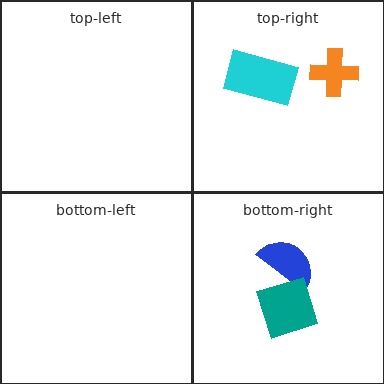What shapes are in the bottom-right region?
The blue semicircle, the teal square.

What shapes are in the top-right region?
The cyan rectangle, the orange cross.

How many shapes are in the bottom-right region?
2.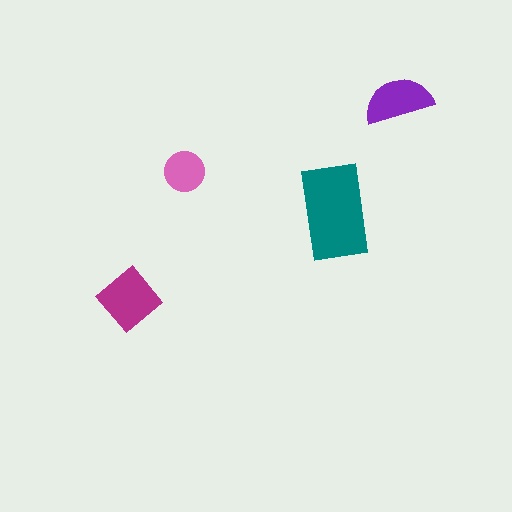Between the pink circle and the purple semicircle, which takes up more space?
The purple semicircle.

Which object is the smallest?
The pink circle.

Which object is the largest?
The teal rectangle.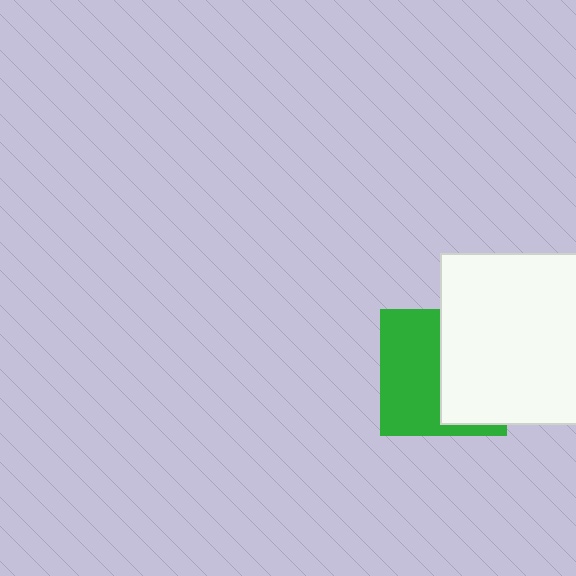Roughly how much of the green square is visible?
About half of it is visible (roughly 51%).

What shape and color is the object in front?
The object in front is a white rectangle.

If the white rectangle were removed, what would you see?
You would see the complete green square.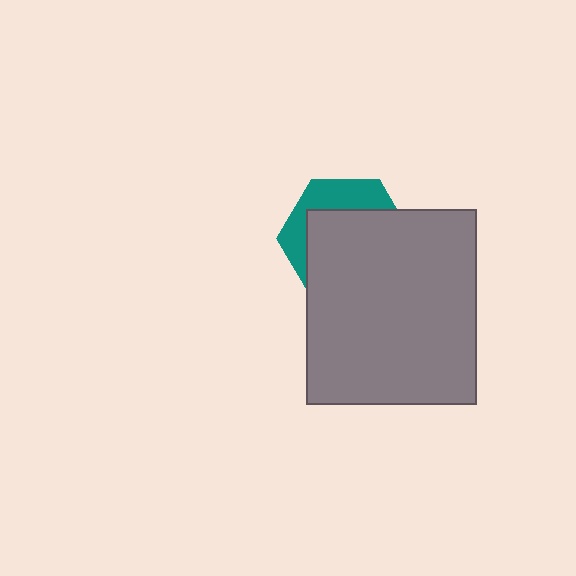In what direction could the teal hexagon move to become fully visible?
The teal hexagon could move up. That would shift it out from behind the gray rectangle entirely.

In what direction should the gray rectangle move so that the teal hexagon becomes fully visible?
The gray rectangle should move down. That is the shortest direction to clear the overlap and leave the teal hexagon fully visible.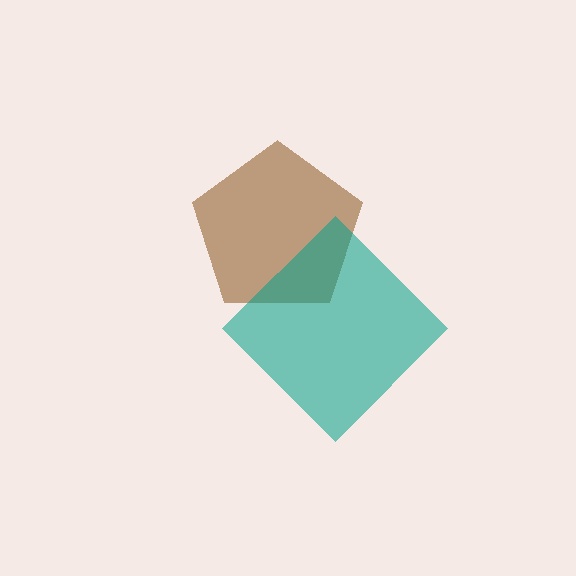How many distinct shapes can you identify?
There are 2 distinct shapes: a brown pentagon, a teal diamond.